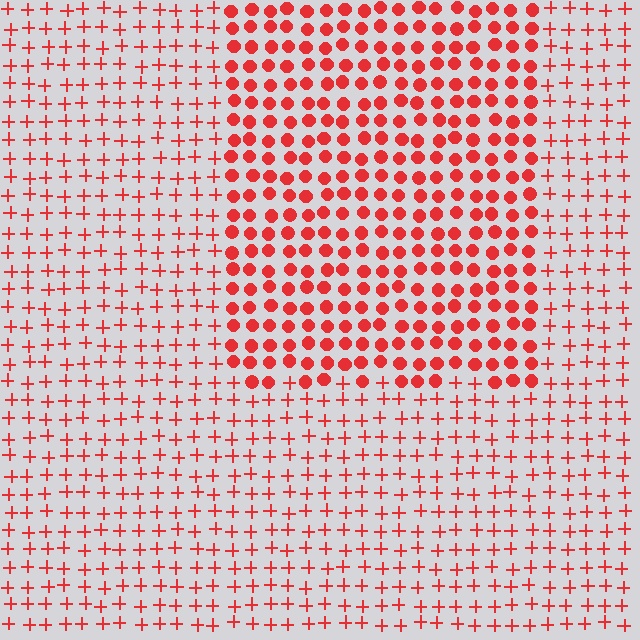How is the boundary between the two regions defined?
The boundary is defined by a change in element shape: circles inside vs. plus signs outside. All elements share the same color and spacing.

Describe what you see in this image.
The image is filled with small red elements arranged in a uniform grid. A rectangle-shaped region contains circles, while the surrounding area contains plus signs. The boundary is defined purely by the change in element shape.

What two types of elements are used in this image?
The image uses circles inside the rectangle region and plus signs outside it.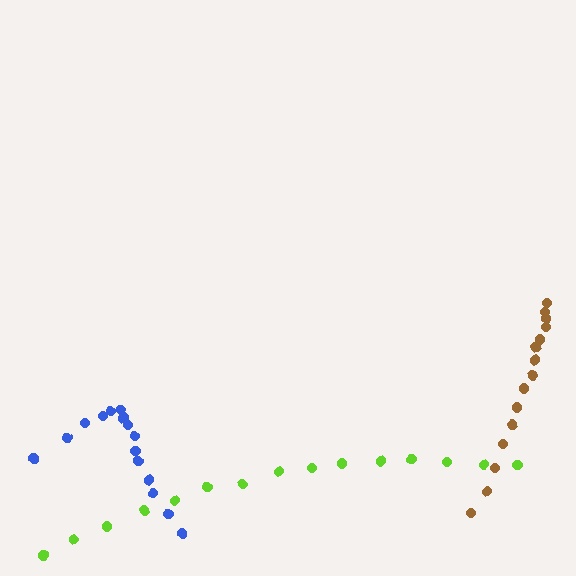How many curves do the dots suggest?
There are 3 distinct paths.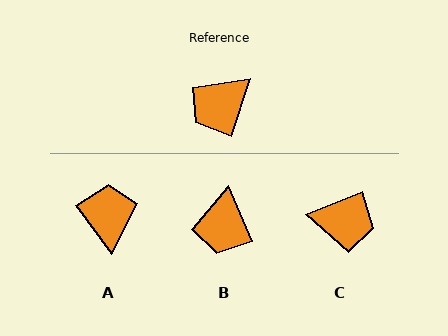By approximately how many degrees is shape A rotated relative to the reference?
Approximately 126 degrees clockwise.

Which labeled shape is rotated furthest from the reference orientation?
C, about 130 degrees away.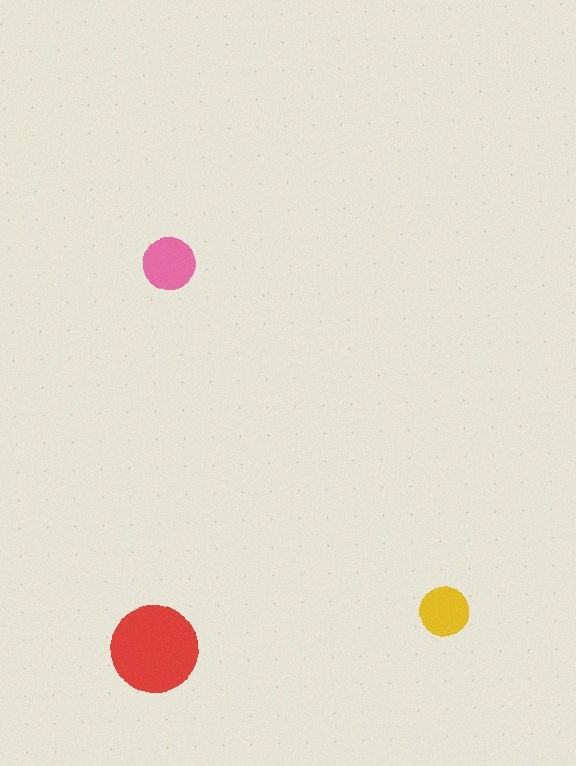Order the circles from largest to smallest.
the red one, the pink one, the yellow one.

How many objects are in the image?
There are 3 objects in the image.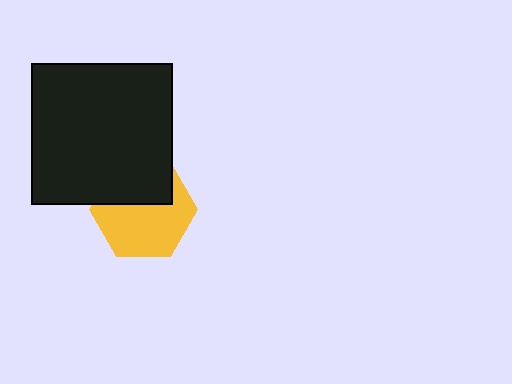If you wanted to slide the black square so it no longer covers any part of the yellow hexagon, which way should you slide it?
Slide it up — that is the most direct way to separate the two shapes.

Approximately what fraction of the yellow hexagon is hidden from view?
Roughly 39% of the yellow hexagon is hidden behind the black square.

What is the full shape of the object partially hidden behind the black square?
The partially hidden object is a yellow hexagon.